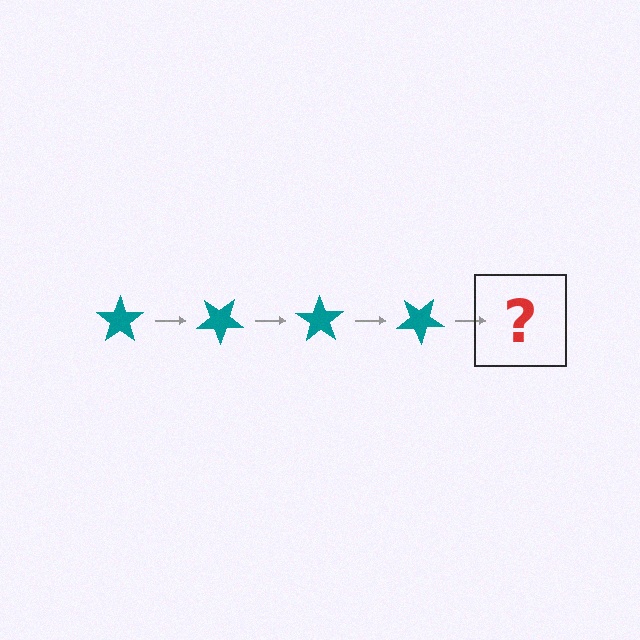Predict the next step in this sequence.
The next step is a teal star rotated 140 degrees.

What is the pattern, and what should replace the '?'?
The pattern is that the star rotates 35 degrees each step. The '?' should be a teal star rotated 140 degrees.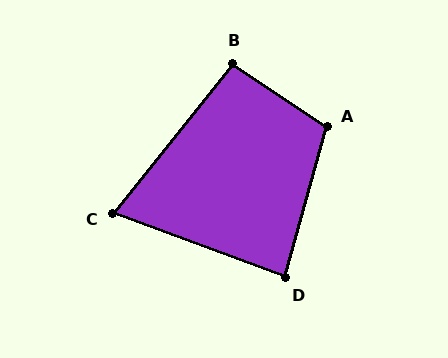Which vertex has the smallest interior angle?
C, at approximately 72 degrees.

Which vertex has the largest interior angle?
A, at approximately 108 degrees.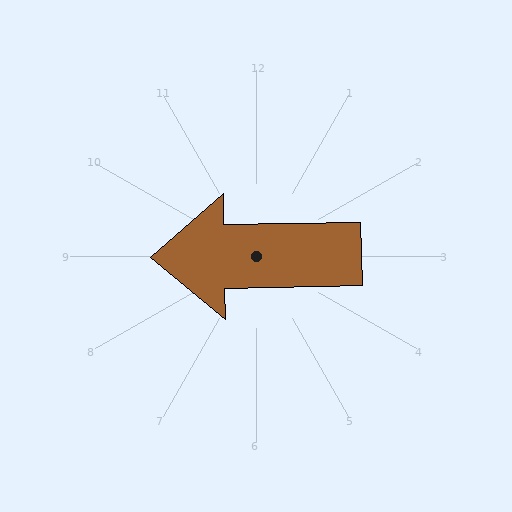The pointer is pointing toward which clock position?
Roughly 9 o'clock.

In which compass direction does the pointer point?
West.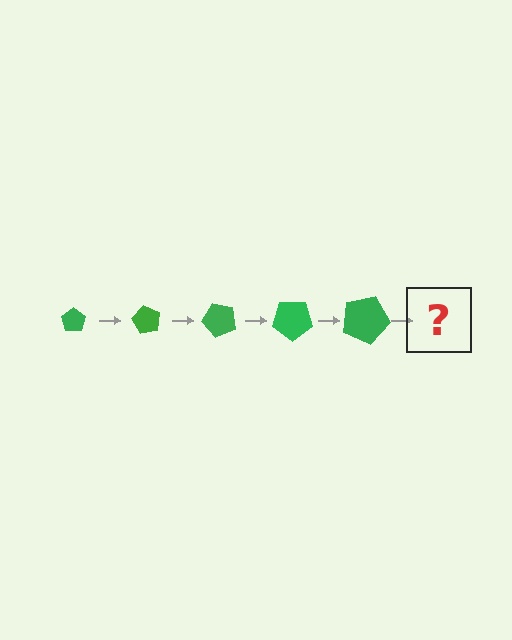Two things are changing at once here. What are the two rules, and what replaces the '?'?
The two rules are that the pentagon grows larger each step and it rotates 60 degrees each step. The '?' should be a pentagon, larger than the previous one and rotated 300 degrees from the start.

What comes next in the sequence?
The next element should be a pentagon, larger than the previous one and rotated 300 degrees from the start.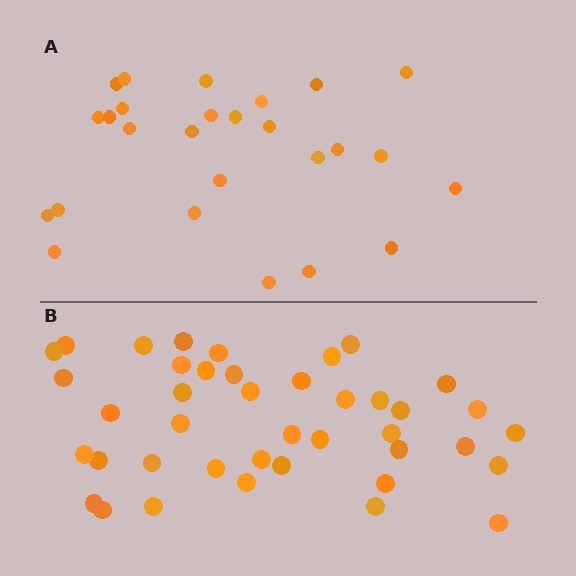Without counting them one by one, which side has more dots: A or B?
Region B (the bottom region) has more dots.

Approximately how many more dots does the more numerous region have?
Region B has approximately 15 more dots than region A.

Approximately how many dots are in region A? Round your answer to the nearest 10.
About 30 dots. (The exact count is 26, which rounds to 30.)